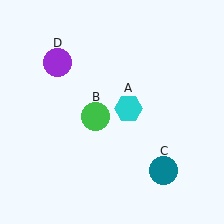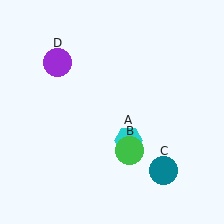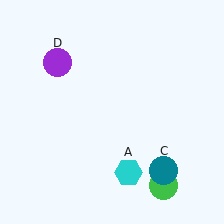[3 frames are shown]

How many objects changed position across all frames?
2 objects changed position: cyan hexagon (object A), green circle (object B).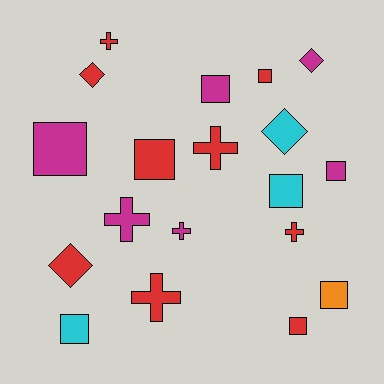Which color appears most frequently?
Red, with 9 objects.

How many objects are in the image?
There are 19 objects.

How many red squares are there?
There are 3 red squares.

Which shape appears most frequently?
Square, with 9 objects.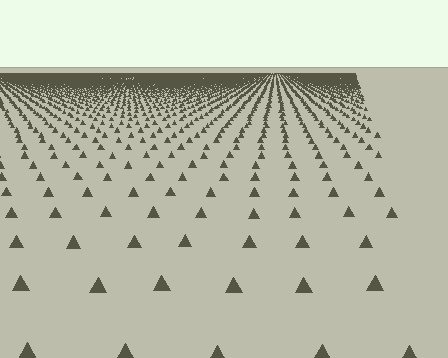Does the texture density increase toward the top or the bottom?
Density increases toward the top.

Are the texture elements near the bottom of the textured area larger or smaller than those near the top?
Larger. Near the bottom, elements are closer to the viewer and appear at a bigger on-screen size.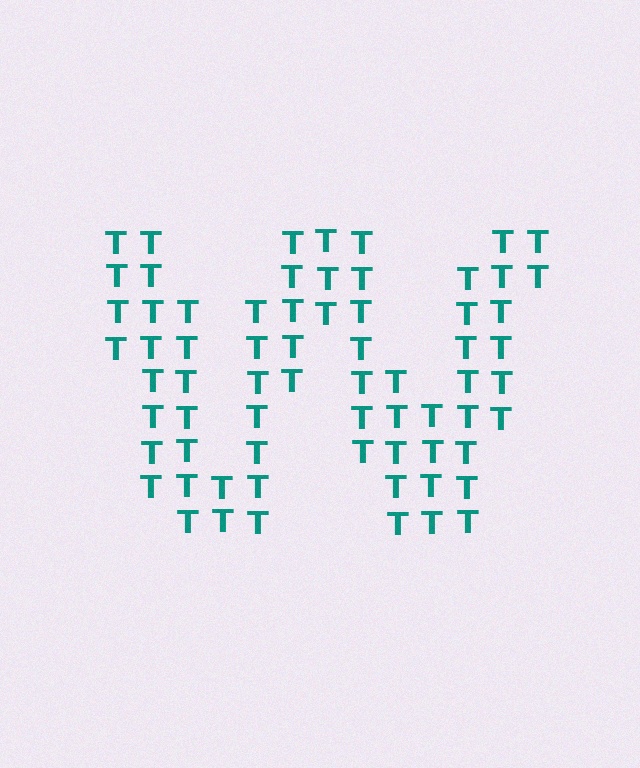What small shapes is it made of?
It is made of small letter T's.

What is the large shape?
The large shape is the letter W.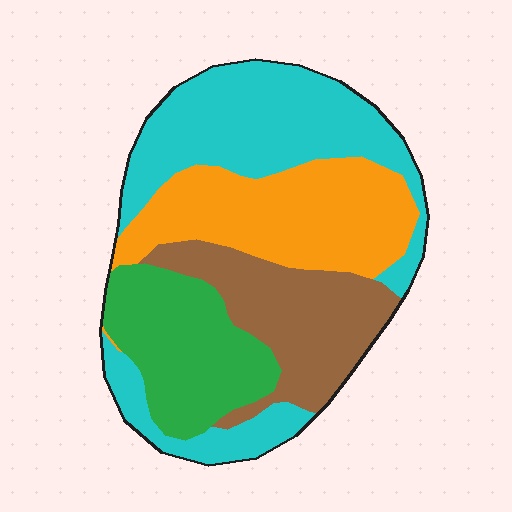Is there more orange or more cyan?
Cyan.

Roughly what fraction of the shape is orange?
Orange covers around 25% of the shape.